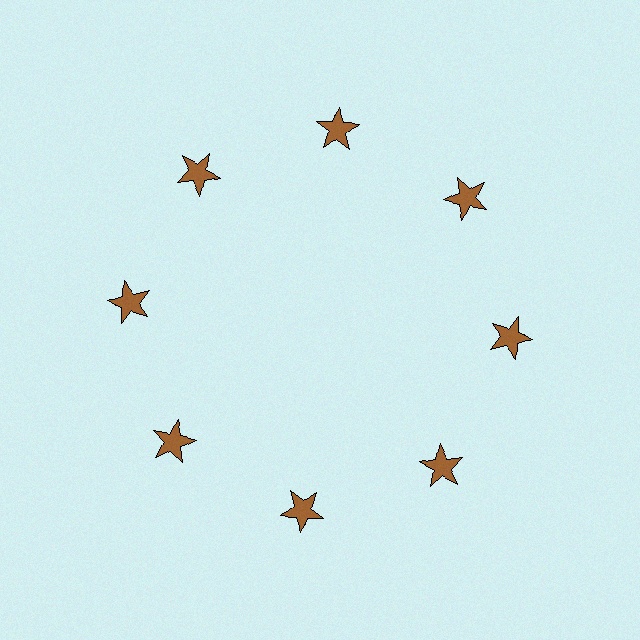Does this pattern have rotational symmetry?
Yes, this pattern has 8-fold rotational symmetry. It looks the same after rotating 45 degrees around the center.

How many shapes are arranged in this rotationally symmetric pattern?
There are 8 shapes, arranged in 8 groups of 1.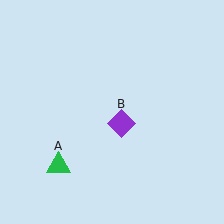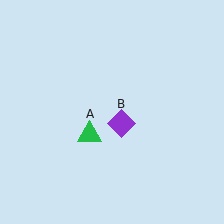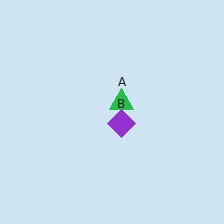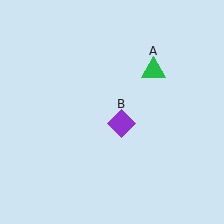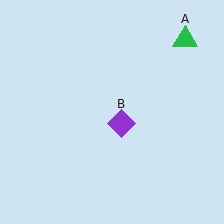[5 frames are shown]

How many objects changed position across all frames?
1 object changed position: green triangle (object A).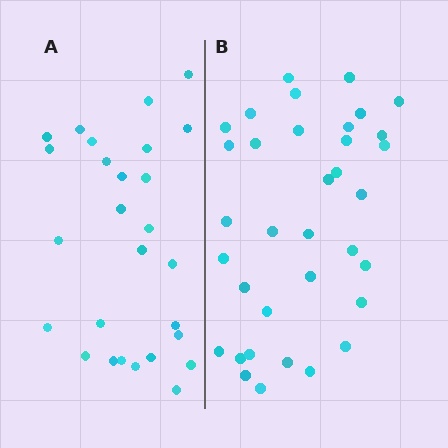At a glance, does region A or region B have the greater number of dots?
Region B (the right region) has more dots.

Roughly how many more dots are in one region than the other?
Region B has roughly 8 or so more dots than region A.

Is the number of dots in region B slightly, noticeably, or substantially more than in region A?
Region B has noticeably more, but not dramatically so. The ratio is roughly 1.3 to 1.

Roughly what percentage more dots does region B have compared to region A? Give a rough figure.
About 30% more.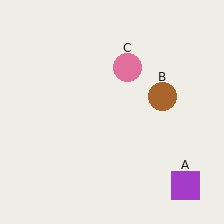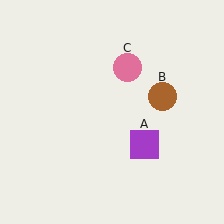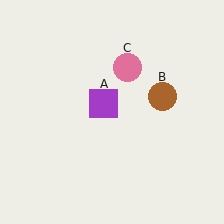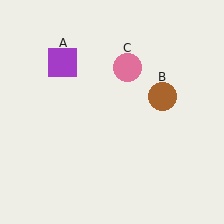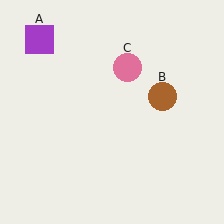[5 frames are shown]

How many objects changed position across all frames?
1 object changed position: purple square (object A).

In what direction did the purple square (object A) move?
The purple square (object A) moved up and to the left.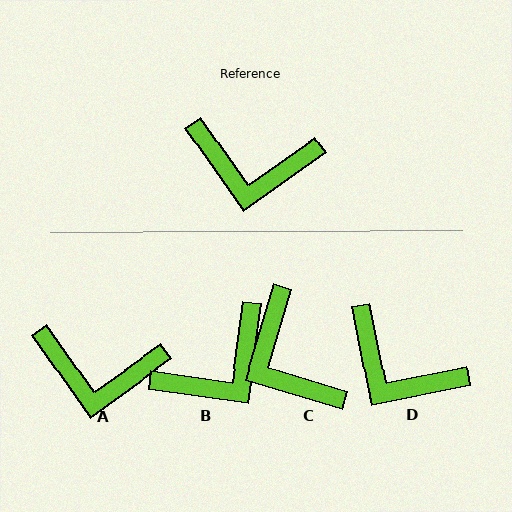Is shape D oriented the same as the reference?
No, it is off by about 24 degrees.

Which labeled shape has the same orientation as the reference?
A.